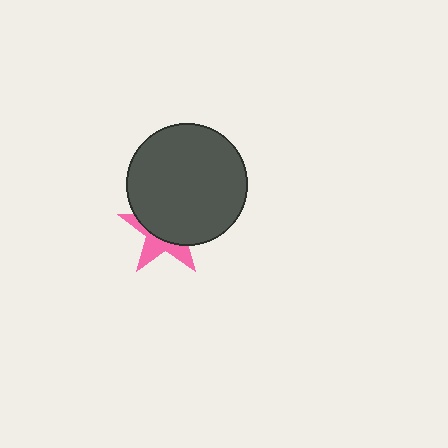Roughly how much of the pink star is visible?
A small part of it is visible (roughly 38%).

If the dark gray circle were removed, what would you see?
You would see the complete pink star.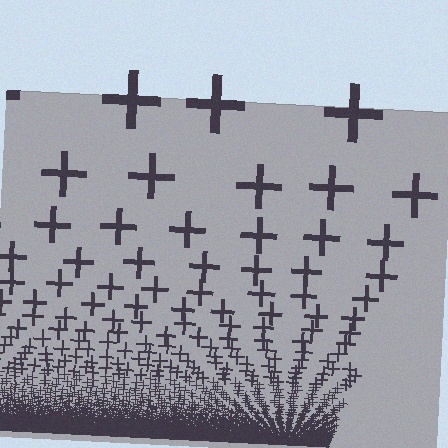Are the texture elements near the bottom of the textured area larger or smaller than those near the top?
Smaller. The gradient is inverted — elements near the bottom are smaller and denser.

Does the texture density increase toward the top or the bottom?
Density increases toward the bottom.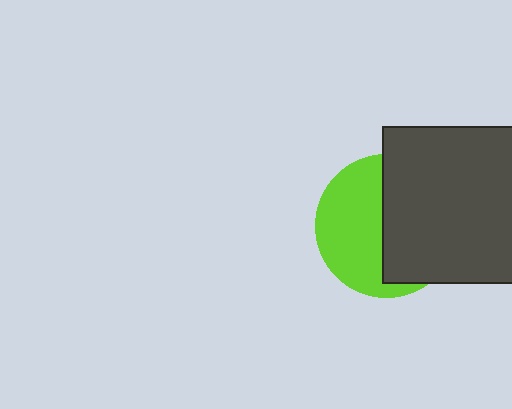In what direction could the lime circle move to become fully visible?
The lime circle could move left. That would shift it out from behind the dark gray square entirely.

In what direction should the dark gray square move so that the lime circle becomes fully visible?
The dark gray square should move right. That is the shortest direction to clear the overlap and leave the lime circle fully visible.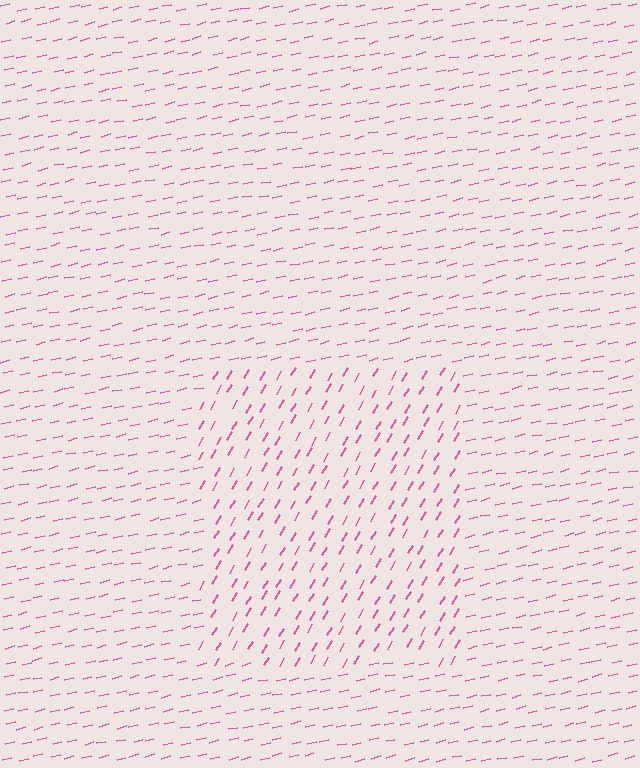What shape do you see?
I see a rectangle.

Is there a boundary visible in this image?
Yes, there is a texture boundary formed by a change in line orientation.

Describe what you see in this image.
The image is filled with small pink line segments. A rectangle region in the image has lines oriented differently from the surrounding lines, creating a visible texture boundary.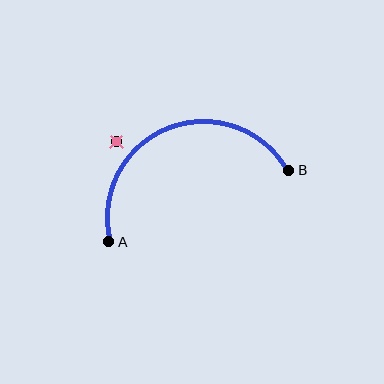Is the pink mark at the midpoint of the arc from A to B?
No — the pink mark does not lie on the arc at all. It sits slightly outside the curve.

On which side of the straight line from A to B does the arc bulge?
The arc bulges above the straight line connecting A and B.